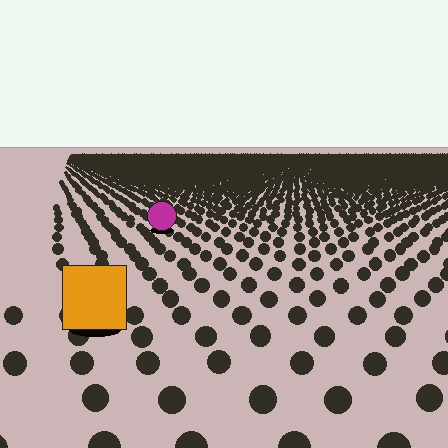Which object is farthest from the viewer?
The magenta circle is farthest from the viewer. It appears smaller and the ground texture around it is denser.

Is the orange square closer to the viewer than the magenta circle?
Yes. The orange square is closer — you can tell from the texture gradient: the ground texture is coarser near it.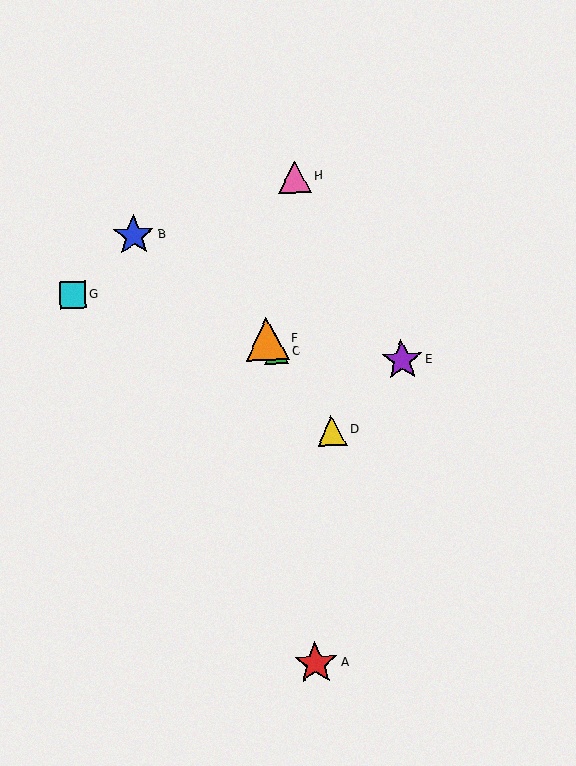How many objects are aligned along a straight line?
3 objects (C, D, F) are aligned along a straight line.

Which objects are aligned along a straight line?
Objects C, D, F are aligned along a straight line.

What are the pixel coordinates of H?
Object H is at (295, 177).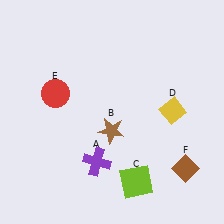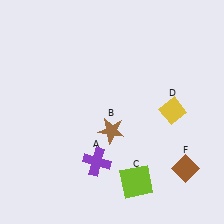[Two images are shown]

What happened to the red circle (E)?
The red circle (E) was removed in Image 2. It was in the top-left area of Image 1.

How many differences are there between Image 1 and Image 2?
There is 1 difference between the two images.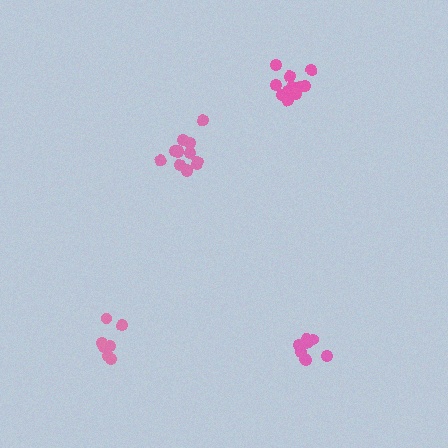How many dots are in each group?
Group 1: 9 dots, Group 2: 13 dots, Group 3: 7 dots, Group 4: 11 dots (40 total).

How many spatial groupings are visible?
There are 4 spatial groupings.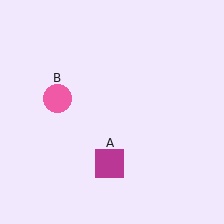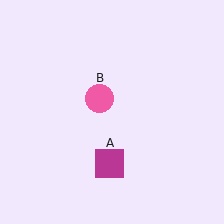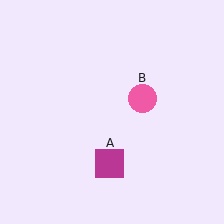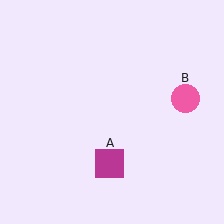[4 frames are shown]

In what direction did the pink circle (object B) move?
The pink circle (object B) moved right.